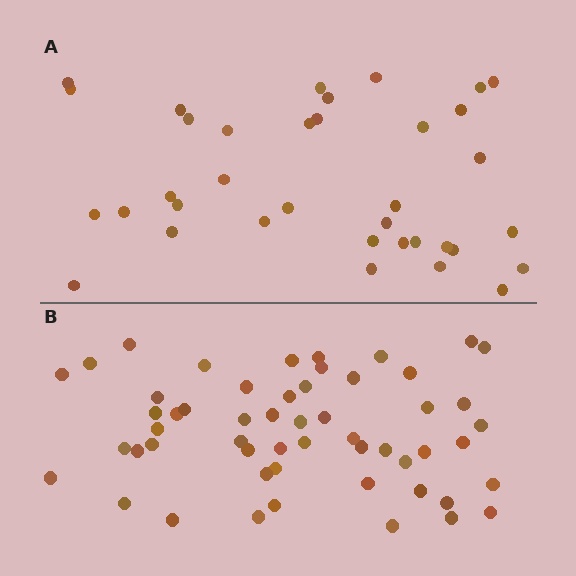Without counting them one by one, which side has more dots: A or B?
Region B (the bottom region) has more dots.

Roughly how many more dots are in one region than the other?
Region B has approximately 20 more dots than region A.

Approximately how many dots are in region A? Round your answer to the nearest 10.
About 40 dots. (The exact count is 36, which rounds to 40.)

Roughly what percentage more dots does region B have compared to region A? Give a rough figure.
About 50% more.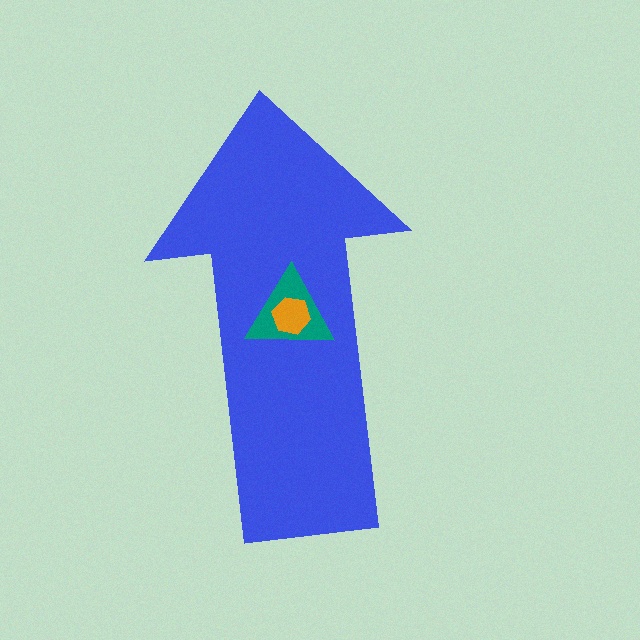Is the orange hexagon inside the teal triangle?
Yes.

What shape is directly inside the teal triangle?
The orange hexagon.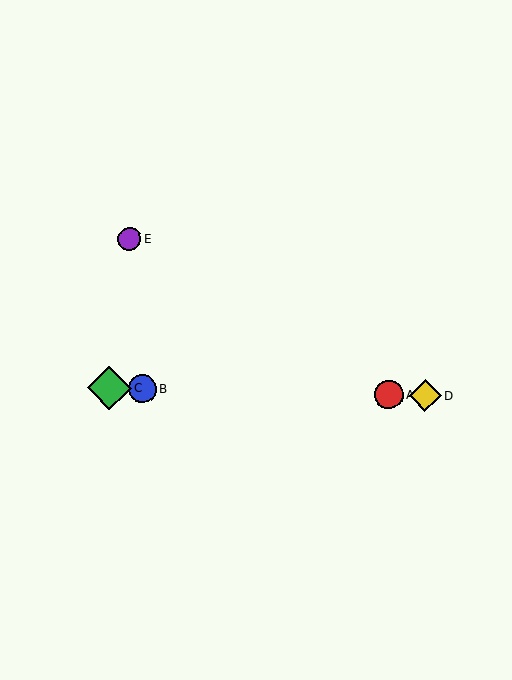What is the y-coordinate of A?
Object A is at y≈395.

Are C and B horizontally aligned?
Yes, both are at y≈388.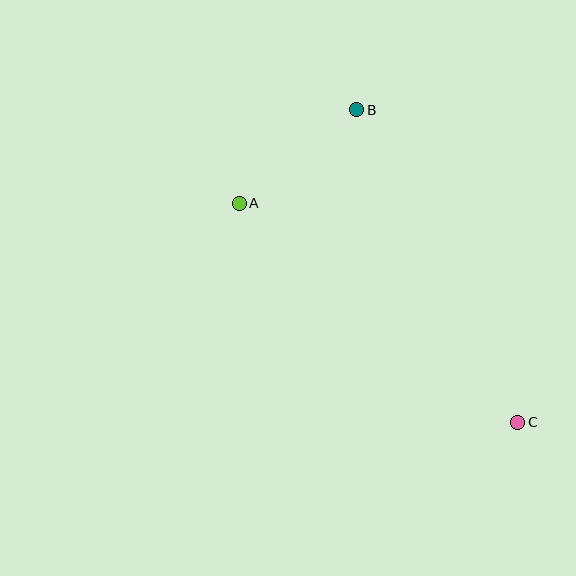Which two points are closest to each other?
Points A and B are closest to each other.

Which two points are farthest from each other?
Points A and C are farthest from each other.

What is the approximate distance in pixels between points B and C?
The distance between B and C is approximately 352 pixels.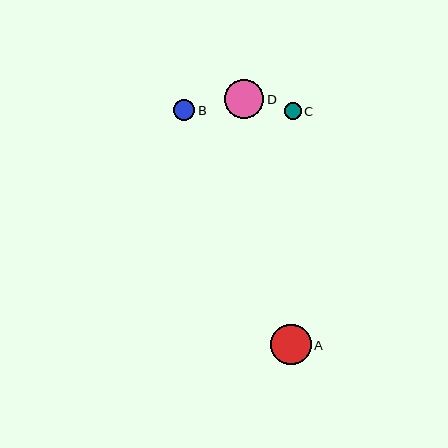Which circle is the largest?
Circle A is the largest with a size of approximately 41 pixels.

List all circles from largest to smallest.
From largest to smallest: A, D, B, C.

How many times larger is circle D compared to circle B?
Circle D is approximately 1.9 times the size of circle B.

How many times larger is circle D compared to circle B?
Circle D is approximately 1.9 times the size of circle B.